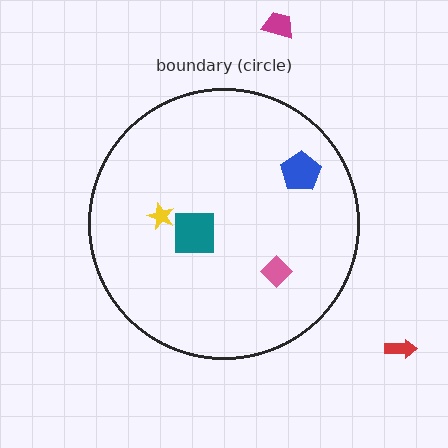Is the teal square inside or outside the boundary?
Inside.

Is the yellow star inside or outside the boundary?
Inside.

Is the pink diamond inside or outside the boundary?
Inside.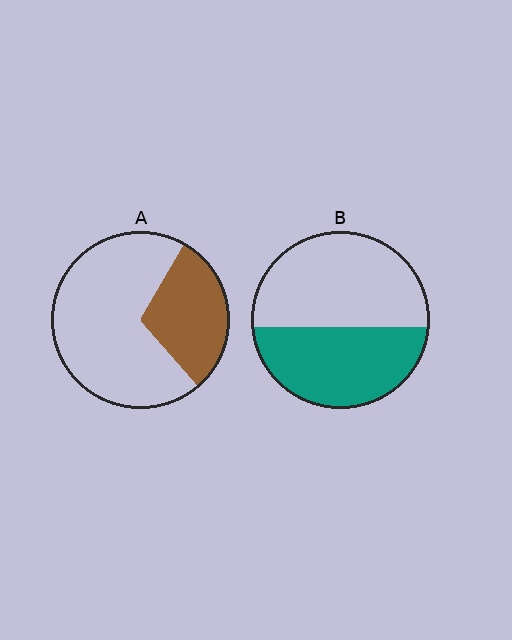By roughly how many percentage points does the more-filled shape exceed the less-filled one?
By roughly 15 percentage points (B over A).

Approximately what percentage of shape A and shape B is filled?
A is approximately 30% and B is approximately 45%.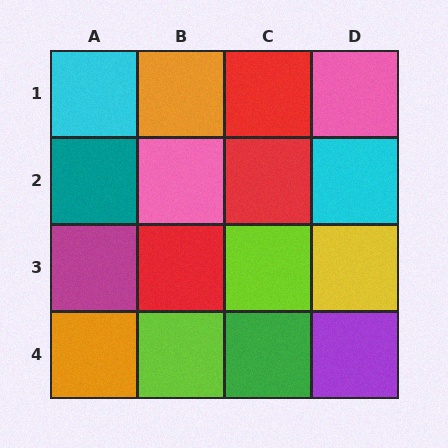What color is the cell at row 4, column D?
Purple.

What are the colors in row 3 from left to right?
Magenta, red, lime, yellow.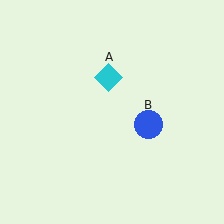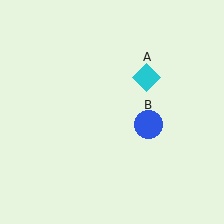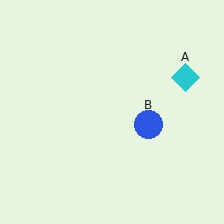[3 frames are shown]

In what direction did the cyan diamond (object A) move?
The cyan diamond (object A) moved right.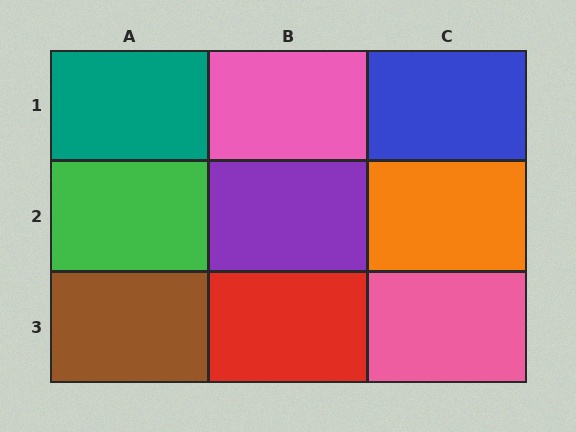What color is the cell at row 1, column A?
Teal.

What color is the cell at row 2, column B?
Purple.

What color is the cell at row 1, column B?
Pink.